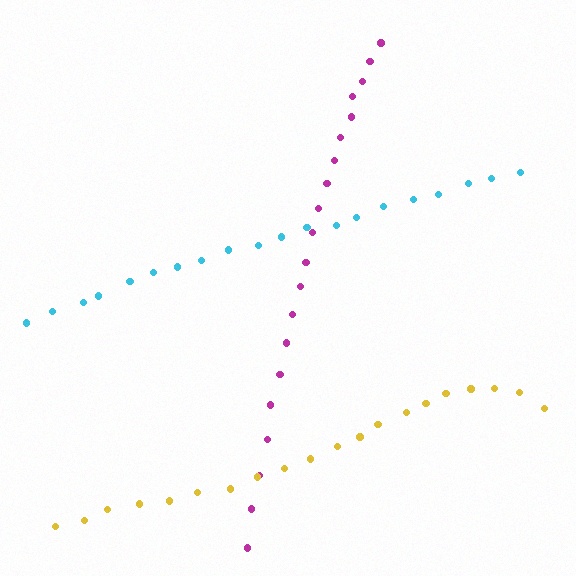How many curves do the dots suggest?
There are 3 distinct paths.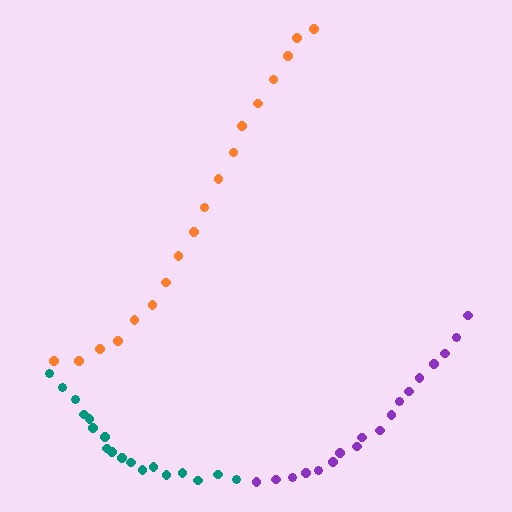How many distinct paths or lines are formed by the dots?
There are 3 distinct paths.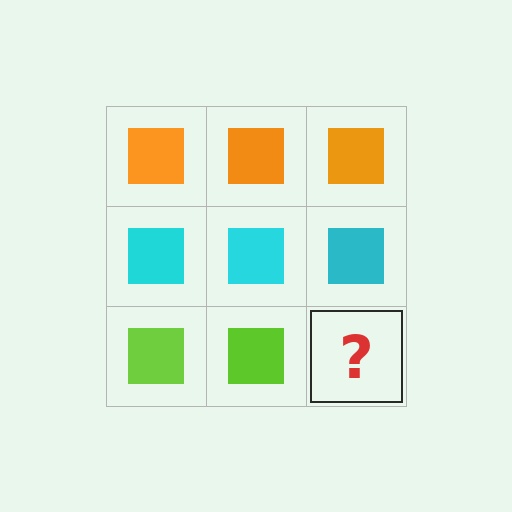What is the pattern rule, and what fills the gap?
The rule is that each row has a consistent color. The gap should be filled with a lime square.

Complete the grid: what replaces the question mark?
The question mark should be replaced with a lime square.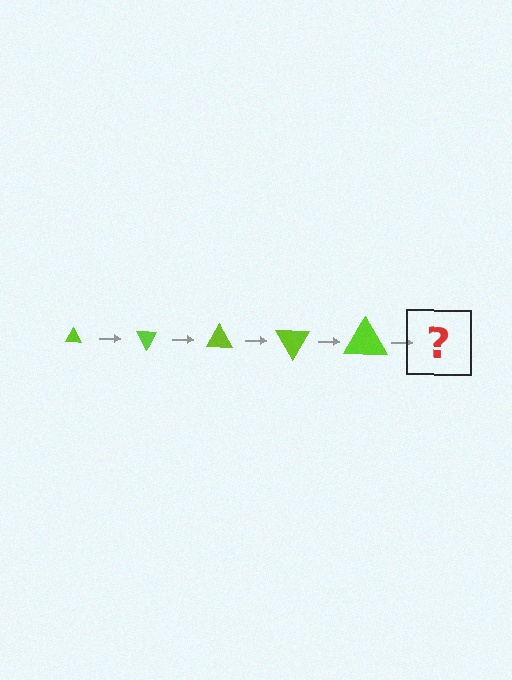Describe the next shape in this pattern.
It should be a triangle, larger than the previous one and rotated 300 degrees from the start.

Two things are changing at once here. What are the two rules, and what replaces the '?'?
The two rules are that the triangle grows larger each step and it rotates 60 degrees each step. The '?' should be a triangle, larger than the previous one and rotated 300 degrees from the start.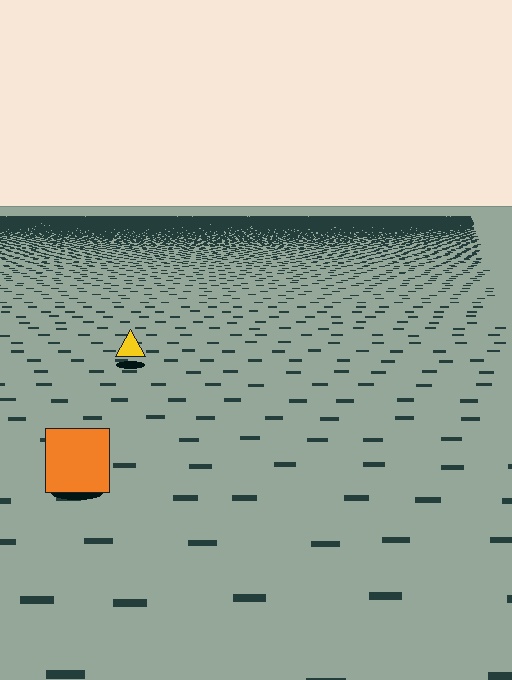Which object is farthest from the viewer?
The yellow triangle is farthest from the viewer. It appears smaller and the ground texture around it is denser.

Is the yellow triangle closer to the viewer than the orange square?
No. The orange square is closer — you can tell from the texture gradient: the ground texture is coarser near it.